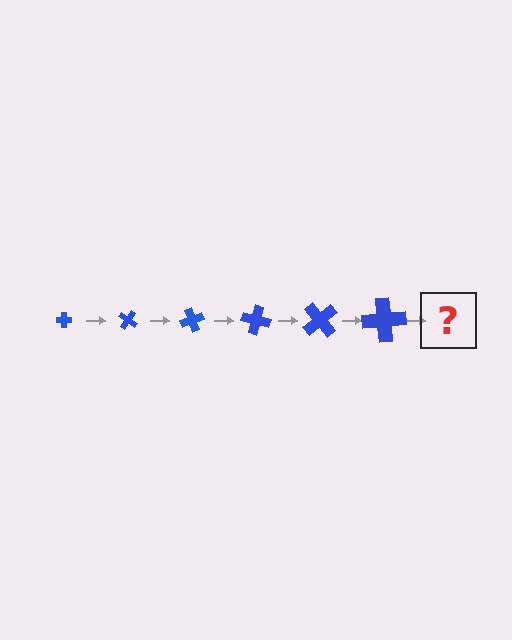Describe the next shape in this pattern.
It should be a cross, larger than the previous one and rotated 210 degrees from the start.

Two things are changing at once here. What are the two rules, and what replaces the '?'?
The two rules are that the cross grows larger each step and it rotates 35 degrees each step. The '?' should be a cross, larger than the previous one and rotated 210 degrees from the start.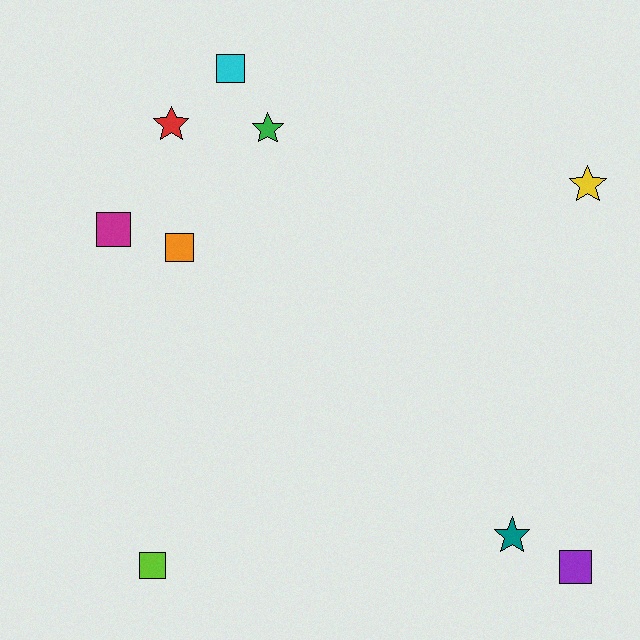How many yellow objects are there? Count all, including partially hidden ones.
There is 1 yellow object.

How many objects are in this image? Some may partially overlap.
There are 9 objects.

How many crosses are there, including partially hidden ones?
There are no crosses.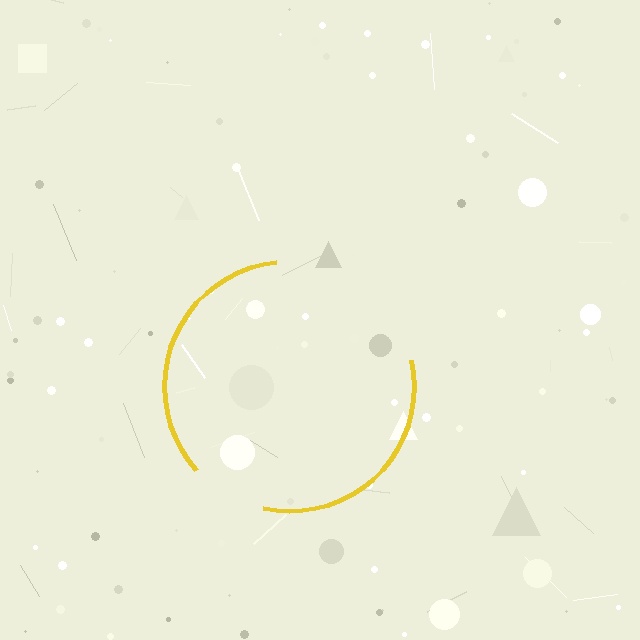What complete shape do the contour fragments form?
The contour fragments form a circle.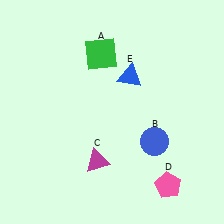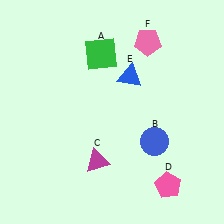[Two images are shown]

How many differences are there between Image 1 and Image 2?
There is 1 difference between the two images.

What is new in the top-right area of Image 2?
A pink pentagon (F) was added in the top-right area of Image 2.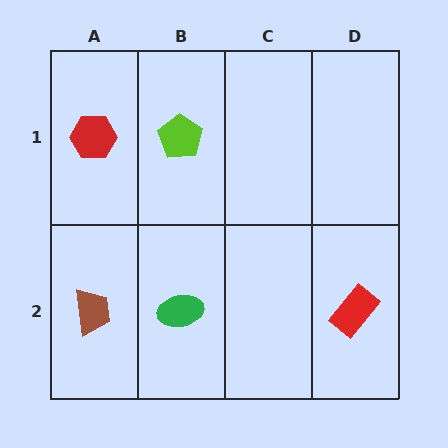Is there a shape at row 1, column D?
No, that cell is empty.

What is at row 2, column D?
A red rectangle.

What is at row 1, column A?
A red hexagon.